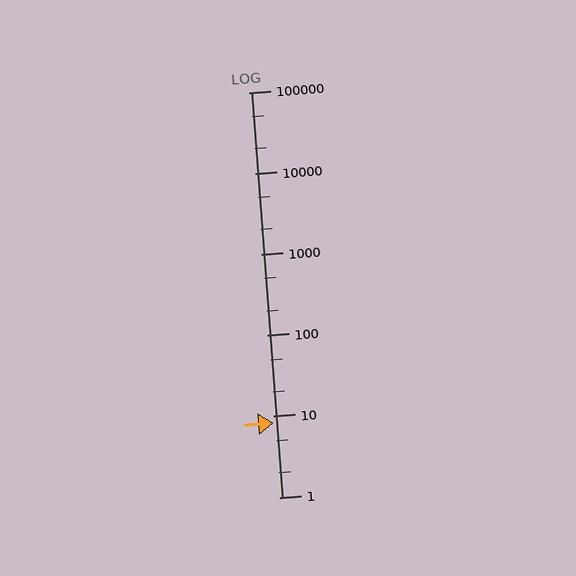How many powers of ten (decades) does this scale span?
The scale spans 5 decades, from 1 to 100000.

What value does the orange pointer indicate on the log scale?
The pointer indicates approximately 8.3.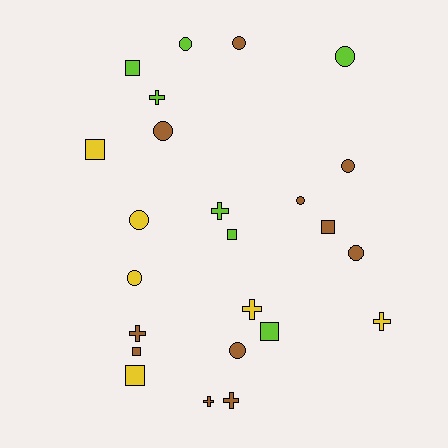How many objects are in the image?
There are 24 objects.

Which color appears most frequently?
Brown, with 11 objects.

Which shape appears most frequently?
Circle, with 10 objects.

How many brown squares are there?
There are 2 brown squares.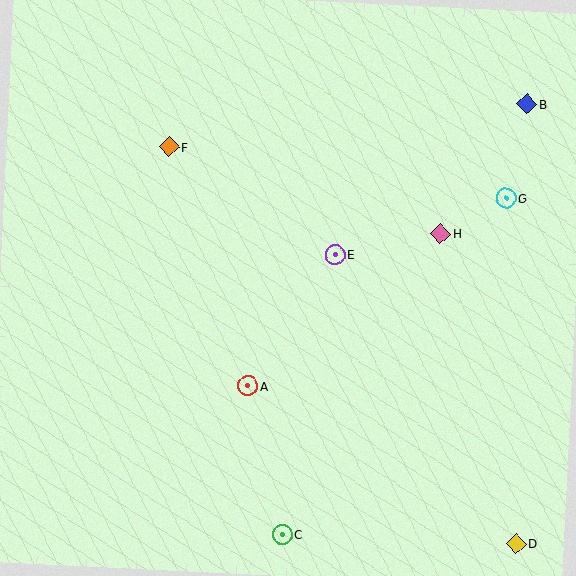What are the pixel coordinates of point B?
Point B is at (527, 104).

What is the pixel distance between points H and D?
The distance between H and D is 319 pixels.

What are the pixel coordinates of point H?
Point H is at (441, 233).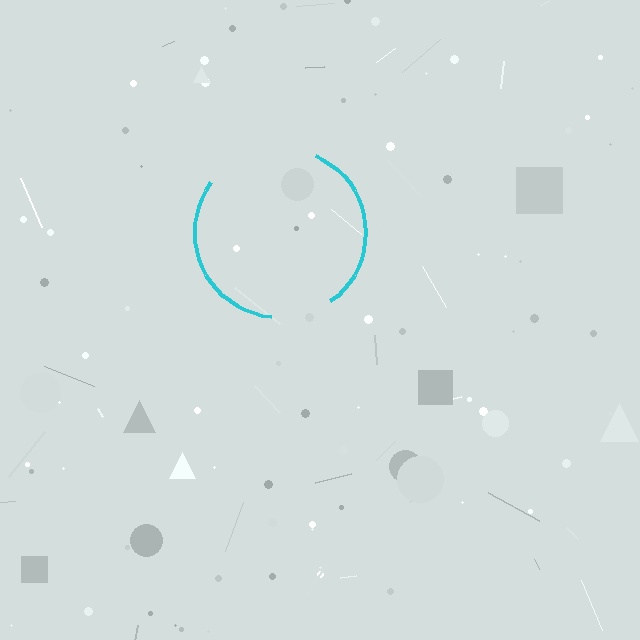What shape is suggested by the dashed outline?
The dashed outline suggests a circle.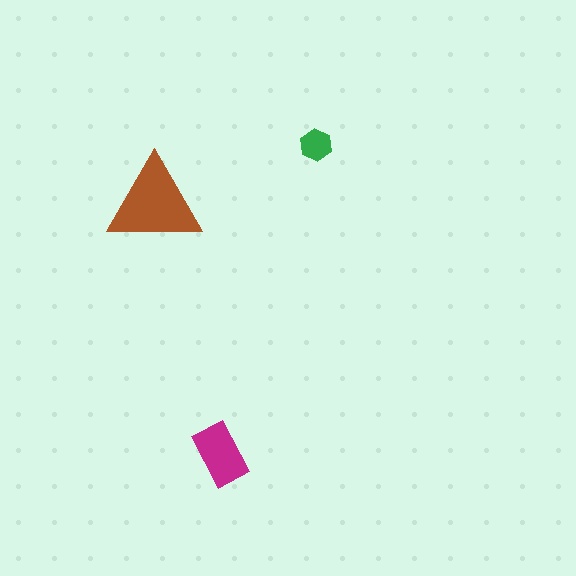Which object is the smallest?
The green hexagon.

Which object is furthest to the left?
The brown triangle is leftmost.